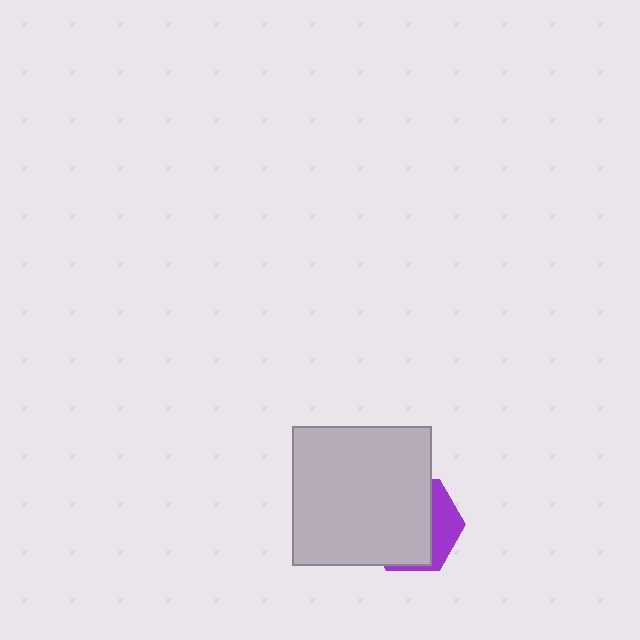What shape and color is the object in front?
The object in front is a light gray square.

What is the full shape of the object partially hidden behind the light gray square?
The partially hidden object is a purple hexagon.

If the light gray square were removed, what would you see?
You would see the complete purple hexagon.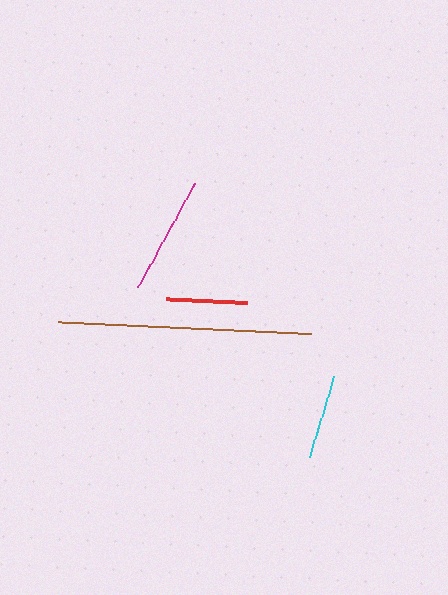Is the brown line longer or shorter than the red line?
The brown line is longer than the red line.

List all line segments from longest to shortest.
From longest to shortest: brown, magenta, cyan, red.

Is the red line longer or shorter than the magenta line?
The magenta line is longer than the red line.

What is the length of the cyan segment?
The cyan segment is approximately 84 pixels long.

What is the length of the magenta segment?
The magenta segment is approximately 120 pixels long.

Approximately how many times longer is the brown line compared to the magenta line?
The brown line is approximately 2.1 times the length of the magenta line.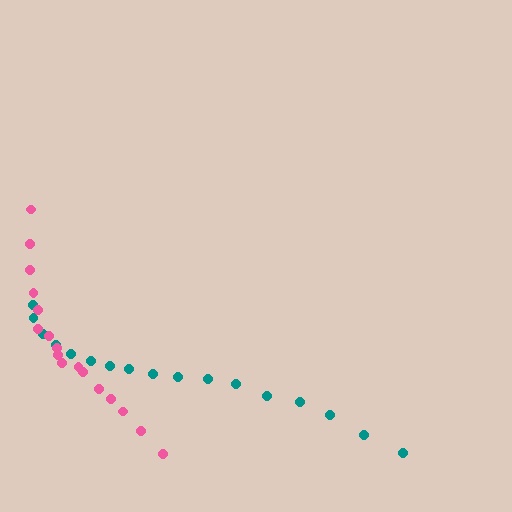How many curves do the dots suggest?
There are 2 distinct paths.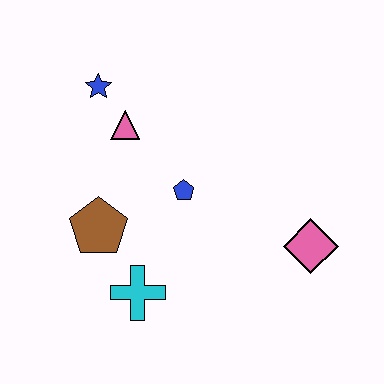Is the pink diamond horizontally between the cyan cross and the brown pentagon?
No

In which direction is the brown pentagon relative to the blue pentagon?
The brown pentagon is to the left of the blue pentagon.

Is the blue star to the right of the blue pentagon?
No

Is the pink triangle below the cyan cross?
No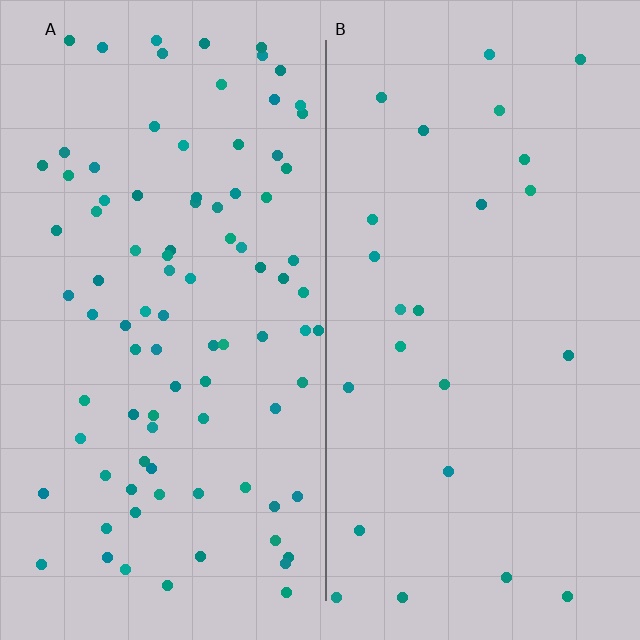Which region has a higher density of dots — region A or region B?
A (the left).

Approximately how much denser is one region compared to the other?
Approximately 3.7× — region A over region B.